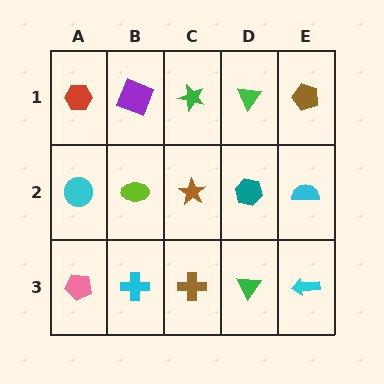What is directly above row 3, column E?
A cyan semicircle.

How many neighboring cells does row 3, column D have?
3.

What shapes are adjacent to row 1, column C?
A brown star (row 2, column C), a purple square (row 1, column B), a green triangle (row 1, column D).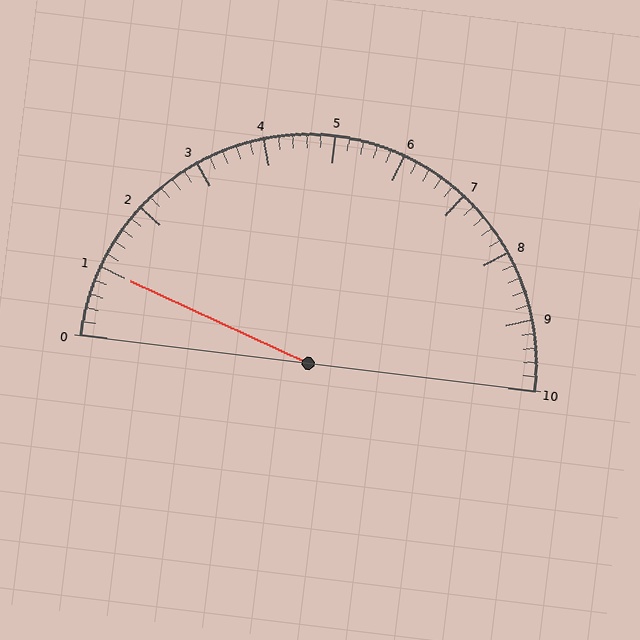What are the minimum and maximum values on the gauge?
The gauge ranges from 0 to 10.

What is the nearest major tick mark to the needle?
The nearest major tick mark is 1.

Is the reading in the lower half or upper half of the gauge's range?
The reading is in the lower half of the range (0 to 10).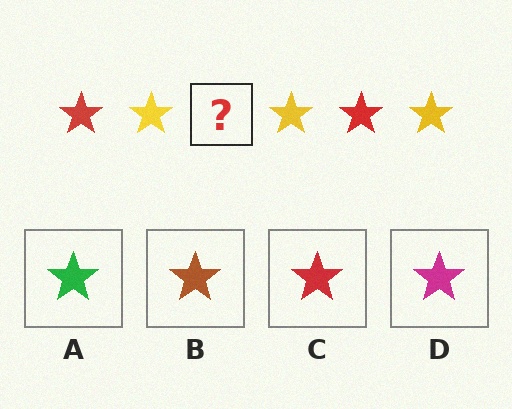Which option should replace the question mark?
Option C.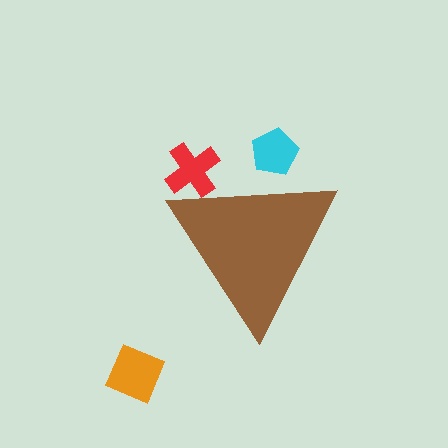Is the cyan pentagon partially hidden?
Yes, the cyan pentagon is partially hidden behind the brown triangle.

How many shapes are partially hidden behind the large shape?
2 shapes are partially hidden.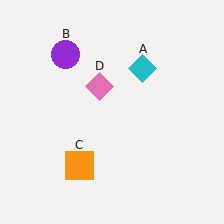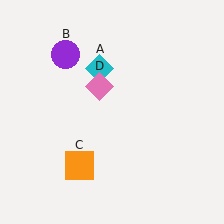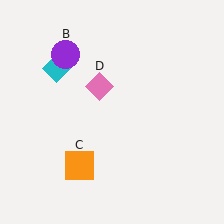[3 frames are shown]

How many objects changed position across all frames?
1 object changed position: cyan diamond (object A).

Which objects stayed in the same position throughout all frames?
Purple circle (object B) and orange square (object C) and pink diamond (object D) remained stationary.